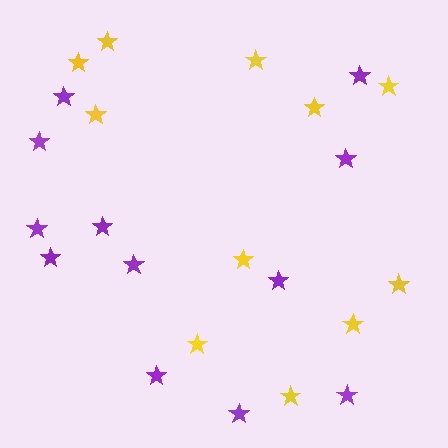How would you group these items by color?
There are 2 groups: one group of yellow stars (11) and one group of purple stars (12).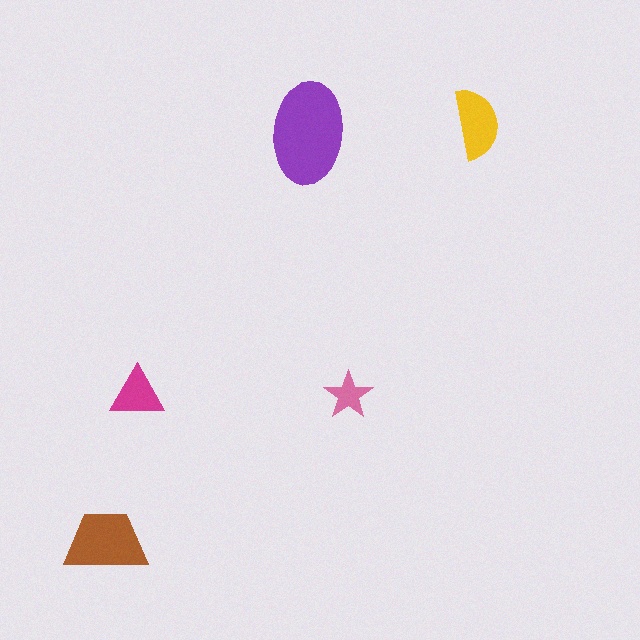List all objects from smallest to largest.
The pink star, the magenta triangle, the yellow semicircle, the brown trapezoid, the purple ellipse.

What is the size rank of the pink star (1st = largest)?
5th.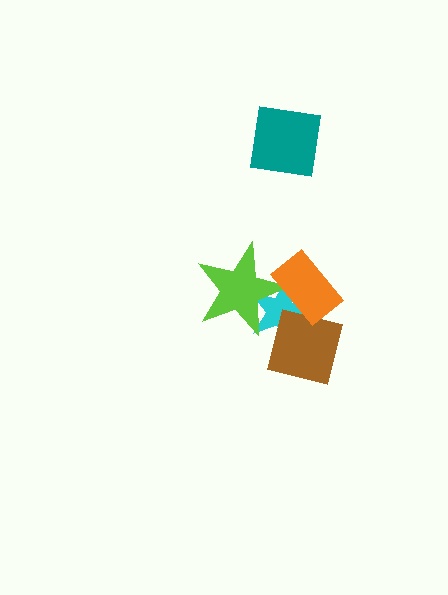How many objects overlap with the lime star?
2 objects overlap with the lime star.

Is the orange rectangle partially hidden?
No, no other shape covers it.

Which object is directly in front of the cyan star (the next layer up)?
The brown square is directly in front of the cyan star.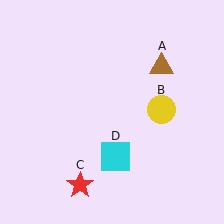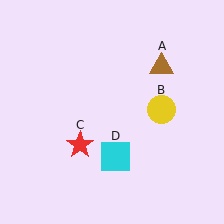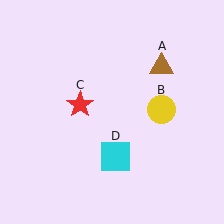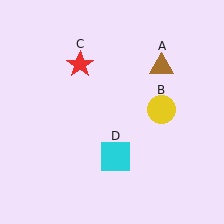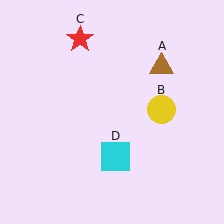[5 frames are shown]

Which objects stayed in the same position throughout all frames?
Brown triangle (object A) and yellow circle (object B) and cyan square (object D) remained stationary.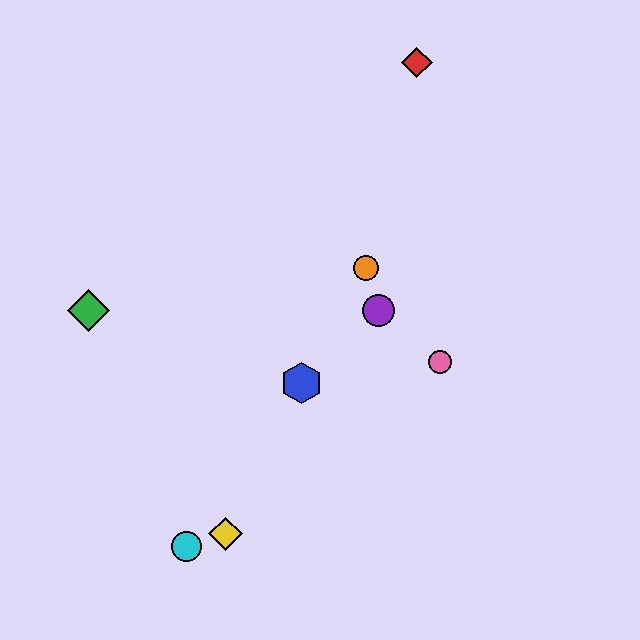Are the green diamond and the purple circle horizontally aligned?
Yes, both are at y≈311.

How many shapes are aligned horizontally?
2 shapes (the green diamond, the purple circle) are aligned horizontally.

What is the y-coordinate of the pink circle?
The pink circle is at y≈362.